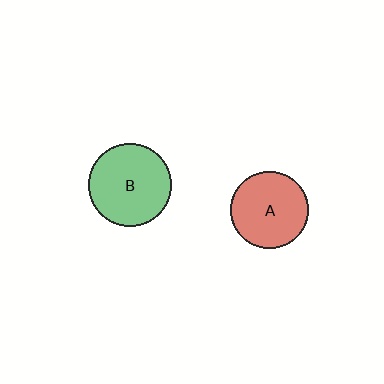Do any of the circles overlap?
No, none of the circles overlap.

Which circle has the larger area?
Circle B (green).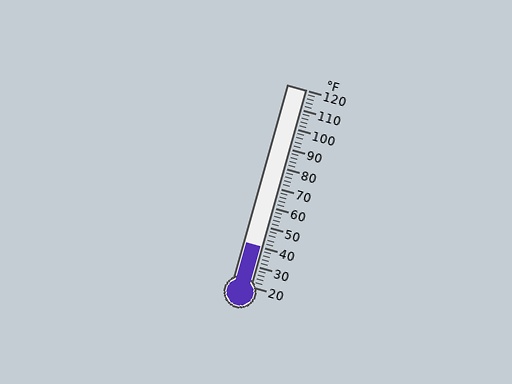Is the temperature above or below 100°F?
The temperature is below 100°F.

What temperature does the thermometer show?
The thermometer shows approximately 40°F.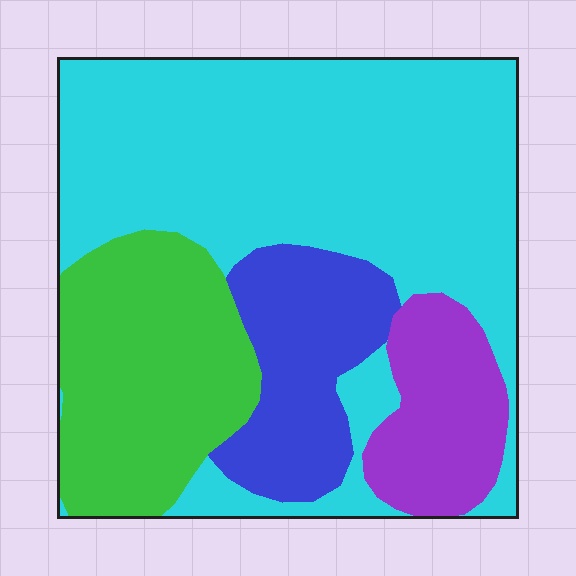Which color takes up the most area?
Cyan, at roughly 55%.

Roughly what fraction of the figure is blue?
Blue takes up less than a sixth of the figure.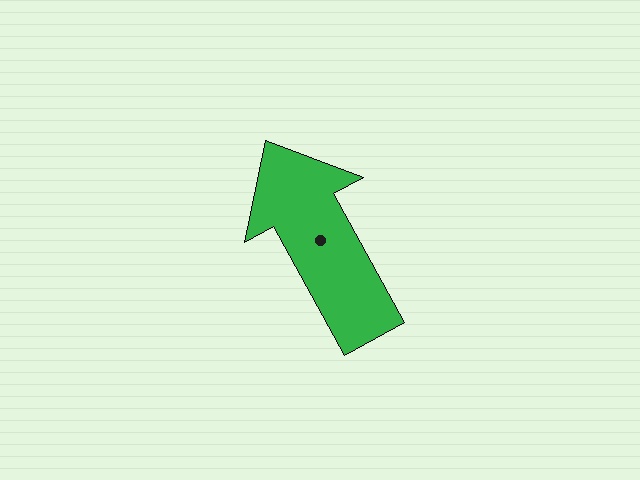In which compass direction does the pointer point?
Northwest.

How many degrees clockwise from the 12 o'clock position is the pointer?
Approximately 331 degrees.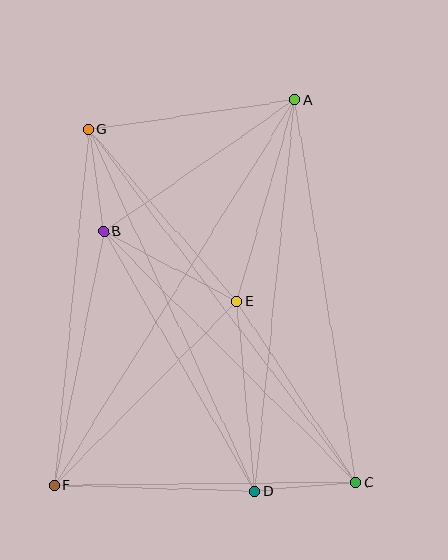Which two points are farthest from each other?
Points A and F are farthest from each other.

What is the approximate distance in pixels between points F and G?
The distance between F and G is approximately 357 pixels.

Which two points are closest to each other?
Points C and D are closest to each other.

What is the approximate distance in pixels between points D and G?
The distance between D and G is approximately 398 pixels.